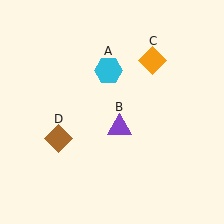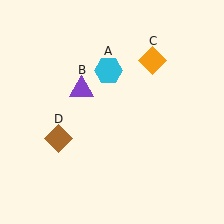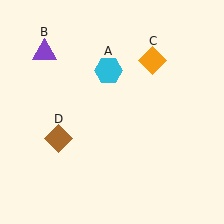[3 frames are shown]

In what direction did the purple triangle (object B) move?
The purple triangle (object B) moved up and to the left.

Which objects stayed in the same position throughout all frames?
Cyan hexagon (object A) and orange diamond (object C) and brown diamond (object D) remained stationary.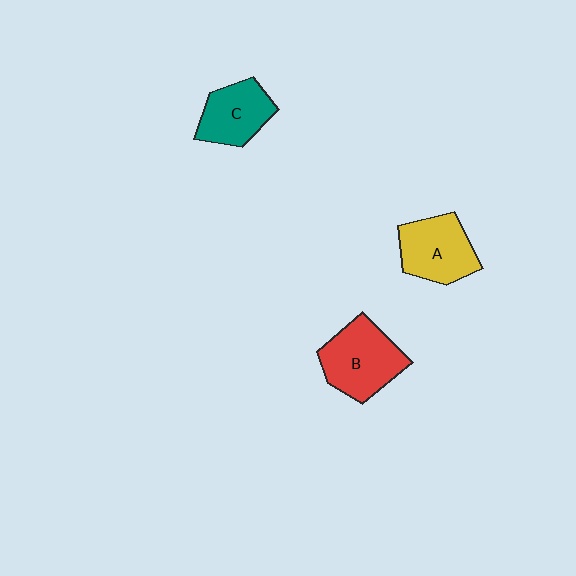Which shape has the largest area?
Shape B (red).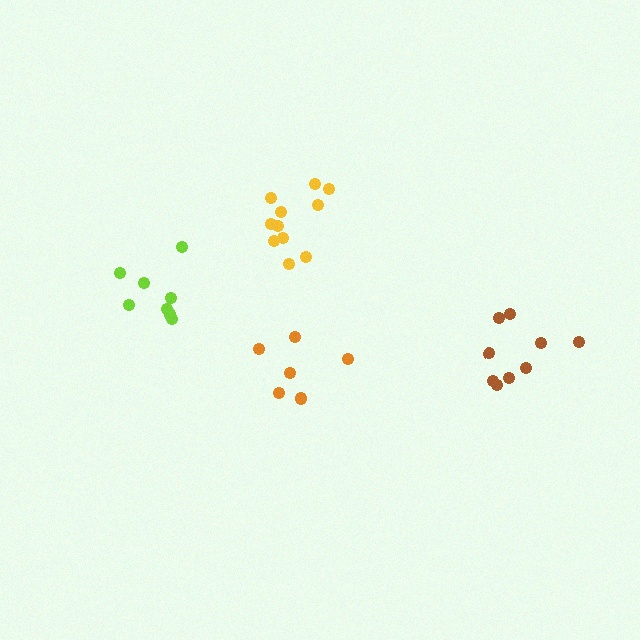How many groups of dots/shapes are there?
There are 4 groups.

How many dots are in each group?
Group 1: 9 dots, Group 2: 9 dots, Group 3: 6 dots, Group 4: 11 dots (35 total).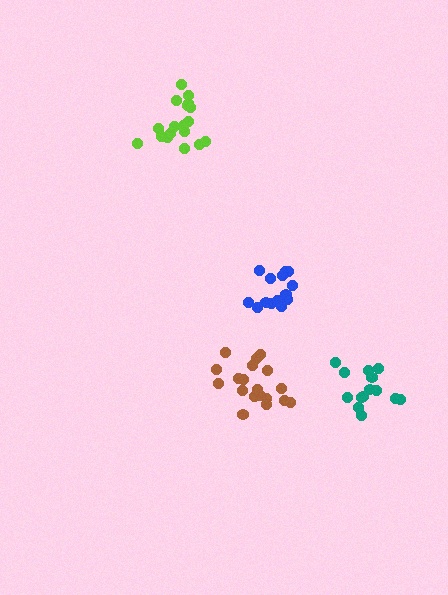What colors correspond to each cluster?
The clusters are colored: blue, lime, brown, teal.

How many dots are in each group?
Group 1: 15 dots, Group 2: 18 dots, Group 3: 19 dots, Group 4: 14 dots (66 total).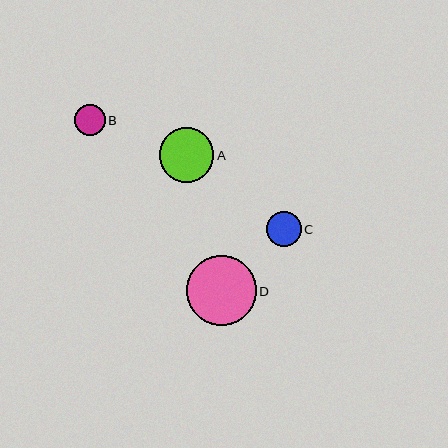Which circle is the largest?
Circle D is the largest with a size of approximately 69 pixels.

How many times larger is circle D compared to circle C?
Circle D is approximately 2.0 times the size of circle C.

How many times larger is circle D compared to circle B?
Circle D is approximately 2.2 times the size of circle B.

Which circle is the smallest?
Circle B is the smallest with a size of approximately 31 pixels.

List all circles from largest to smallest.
From largest to smallest: D, A, C, B.